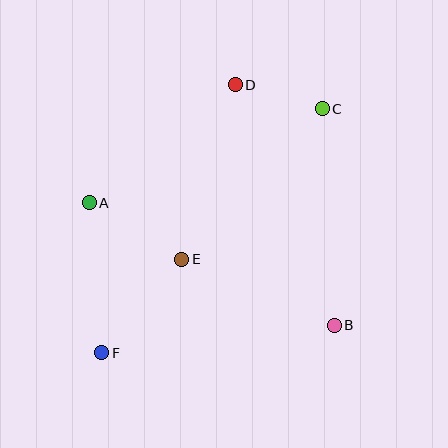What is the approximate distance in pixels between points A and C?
The distance between A and C is approximately 251 pixels.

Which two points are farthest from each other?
Points C and F are farthest from each other.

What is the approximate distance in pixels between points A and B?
The distance between A and B is approximately 274 pixels.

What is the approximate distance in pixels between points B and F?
The distance between B and F is approximately 234 pixels.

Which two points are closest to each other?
Points C and D are closest to each other.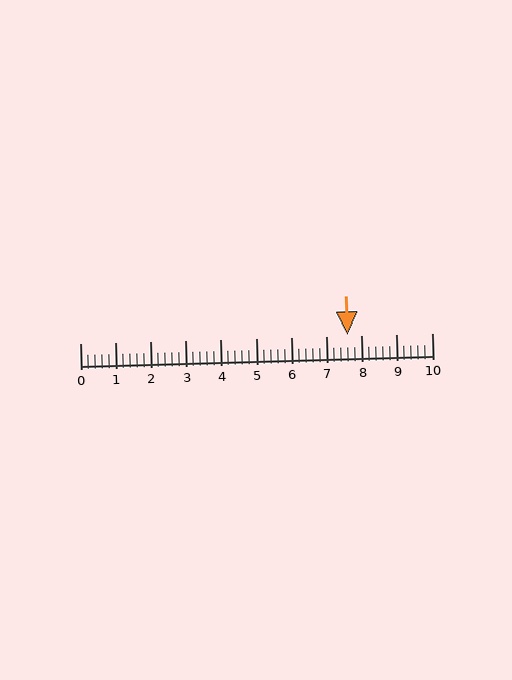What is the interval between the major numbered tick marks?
The major tick marks are spaced 1 units apart.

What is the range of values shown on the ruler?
The ruler shows values from 0 to 10.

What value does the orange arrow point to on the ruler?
The orange arrow points to approximately 7.6.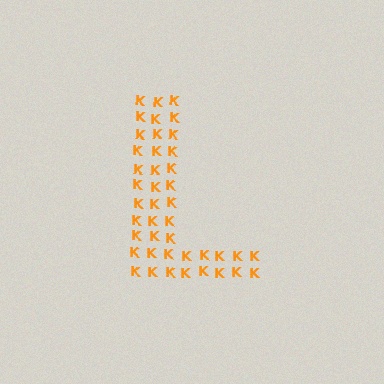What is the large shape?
The large shape is the letter L.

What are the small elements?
The small elements are letter K's.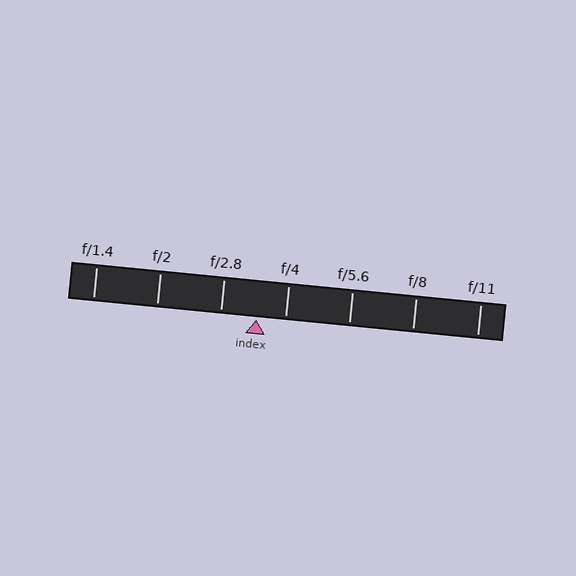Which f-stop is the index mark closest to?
The index mark is closest to f/4.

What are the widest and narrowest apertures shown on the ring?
The widest aperture shown is f/1.4 and the narrowest is f/11.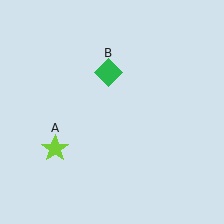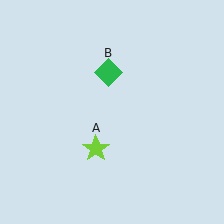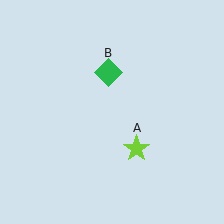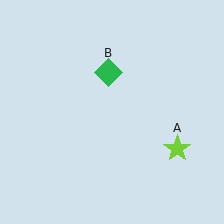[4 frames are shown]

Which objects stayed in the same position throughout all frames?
Green diamond (object B) remained stationary.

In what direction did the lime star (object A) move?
The lime star (object A) moved right.